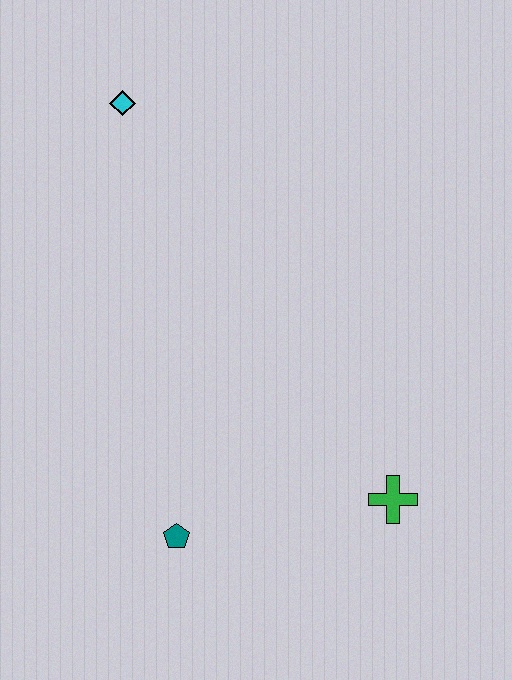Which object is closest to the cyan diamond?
The teal pentagon is closest to the cyan diamond.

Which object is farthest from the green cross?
The cyan diamond is farthest from the green cross.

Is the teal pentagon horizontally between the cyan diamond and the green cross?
Yes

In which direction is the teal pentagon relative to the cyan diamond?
The teal pentagon is below the cyan diamond.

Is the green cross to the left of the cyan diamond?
No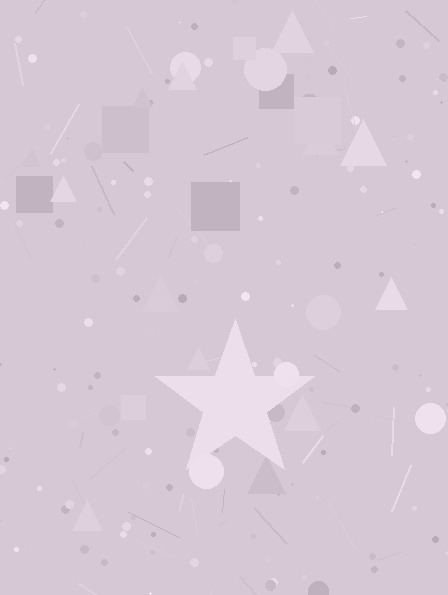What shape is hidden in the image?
A star is hidden in the image.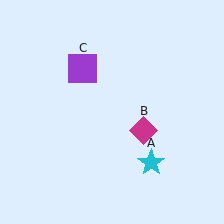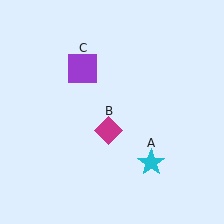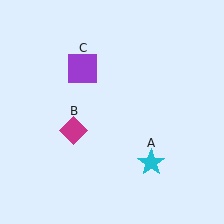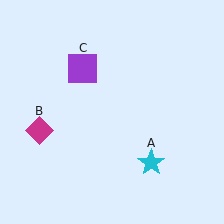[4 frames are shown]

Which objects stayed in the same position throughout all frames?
Cyan star (object A) and purple square (object C) remained stationary.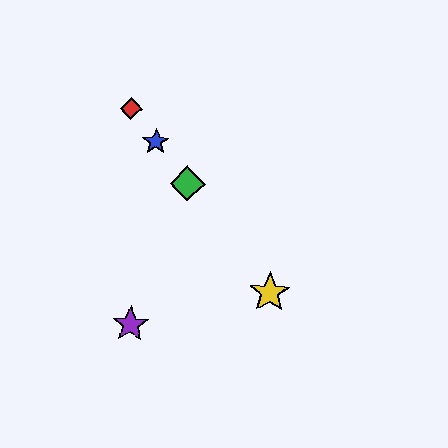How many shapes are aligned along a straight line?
4 shapes (the red diamond, the blue star, the green diamond, the yellow star) are aligned along a straight line.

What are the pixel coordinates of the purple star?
The purple star is at (131, 324).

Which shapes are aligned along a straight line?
The red diamond, the blue star, the green diamond, the yellow star are aligned along a straight line.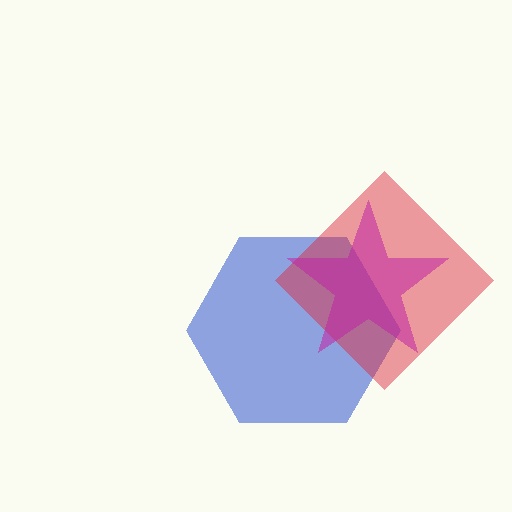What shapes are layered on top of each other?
The layered shapes are: a blue hexagon, a red diamond, a magenta star.